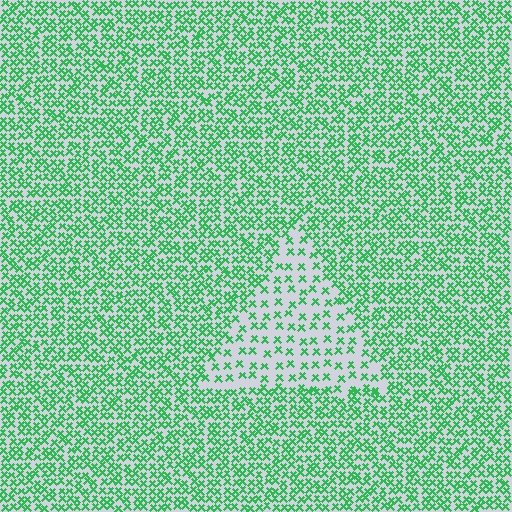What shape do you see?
I see a triangle.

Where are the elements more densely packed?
The elements are more densely packed outside the triangle boundary.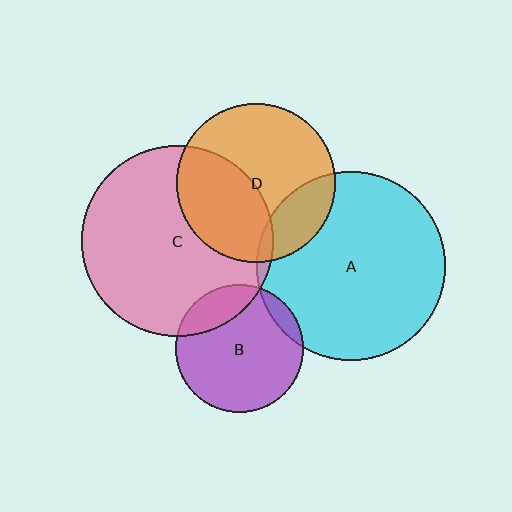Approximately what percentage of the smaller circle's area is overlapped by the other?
Approximately 5%.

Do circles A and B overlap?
Yes.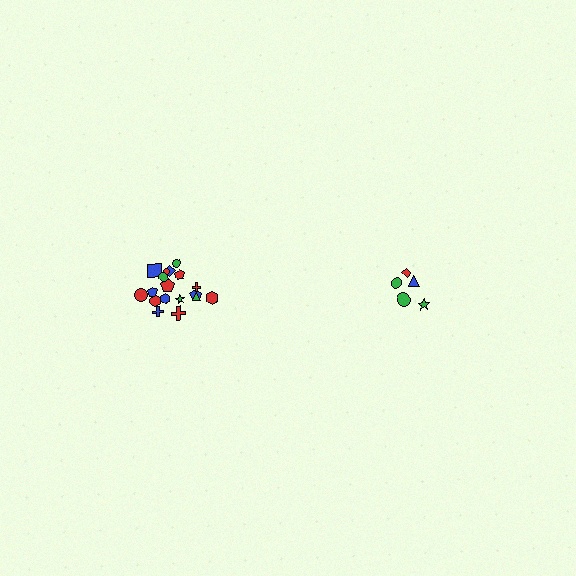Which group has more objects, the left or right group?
The left group.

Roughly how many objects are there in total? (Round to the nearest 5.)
Roughly 25 objects in total.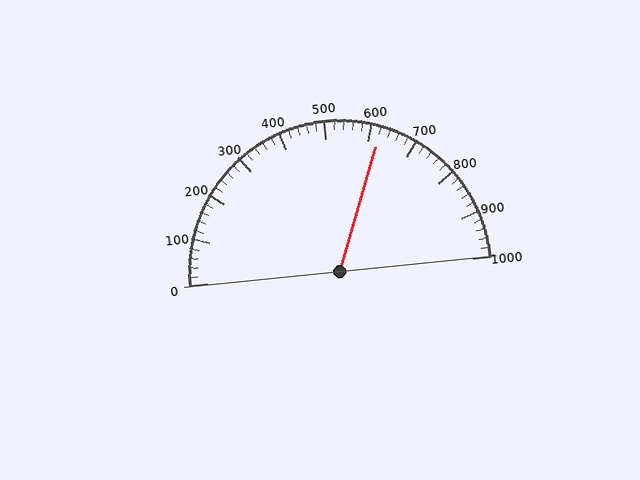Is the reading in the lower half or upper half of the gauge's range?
The reading is in the upper half of the range (0 to 1000).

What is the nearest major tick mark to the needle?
The nearest major tick mark is 600.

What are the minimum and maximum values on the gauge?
The gauge ranges from 0 to 1000.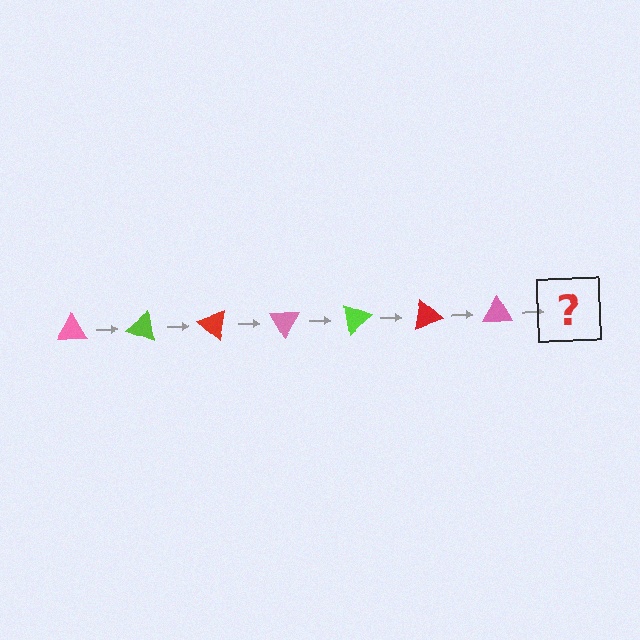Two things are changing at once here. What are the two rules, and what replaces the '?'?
The two rules are that it rotates 20 degrees each step and the color cycles through pink, lime, and red. The '?' should be a lime triangle, rotated 140 degrees from the start.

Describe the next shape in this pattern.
It should be a lime triangle, rotated 140 degrees from the start.